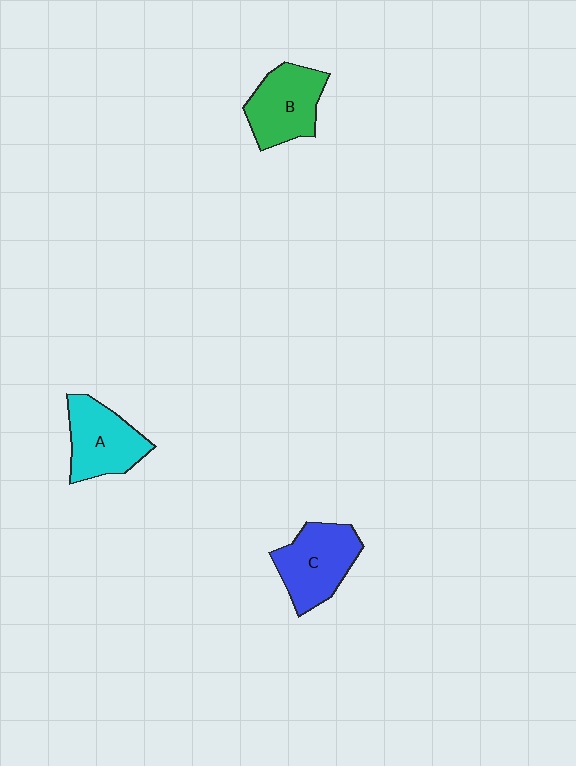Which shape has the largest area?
Shape C (blue).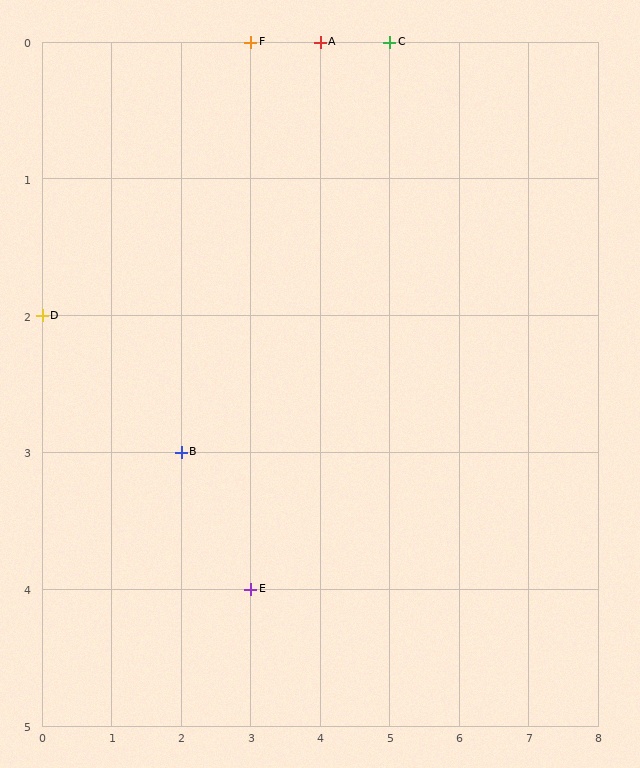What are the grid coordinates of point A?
Point A is at grid coordinates (4, 0).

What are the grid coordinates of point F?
Point F is at grid coordinates (3, 0).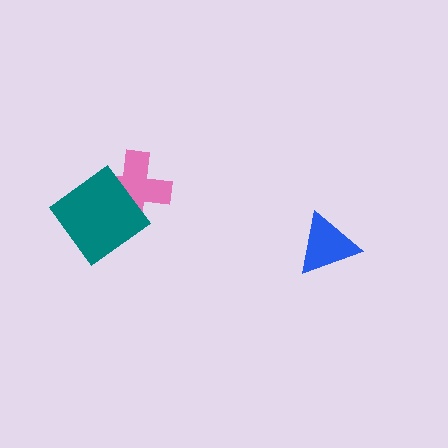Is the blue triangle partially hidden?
No, no other shape covers it.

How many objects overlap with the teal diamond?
1 object overlaps with the teal diamond.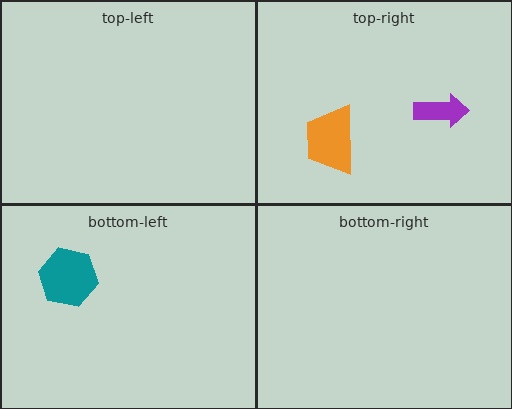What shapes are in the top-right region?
The purple arrow, the orange trapezoid.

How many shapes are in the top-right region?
2.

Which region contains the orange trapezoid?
The top-right region.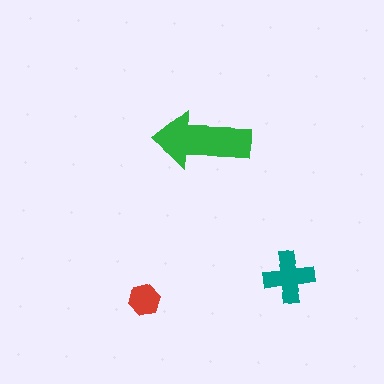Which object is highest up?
The green arrow is topmost.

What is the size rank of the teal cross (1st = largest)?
2nd.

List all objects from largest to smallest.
The green arrow, the teal cross, the red hexagon.